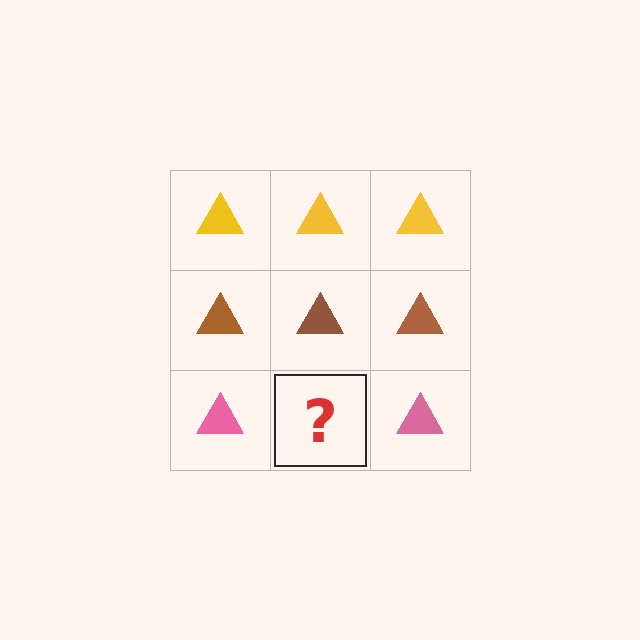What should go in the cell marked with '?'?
The missing cell should contain a pink triangle.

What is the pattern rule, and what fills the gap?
The rule is that each row has a consistent color. The gap should be filled with a pink triangle.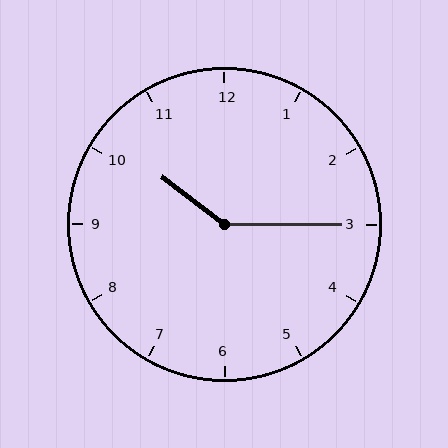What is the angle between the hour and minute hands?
Approximately 142 degrees.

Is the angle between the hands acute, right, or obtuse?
It is obtuse.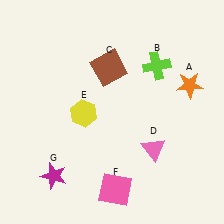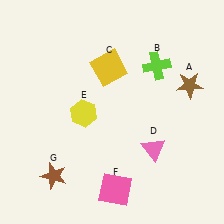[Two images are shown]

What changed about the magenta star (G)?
In Image 1, G is magenta. In Image 2, it changed to brown.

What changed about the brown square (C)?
In Image 1, C is brown. In Image 2, it changed to yellow.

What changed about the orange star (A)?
In Image 1, A is orange. In Image 2, it changed to brown.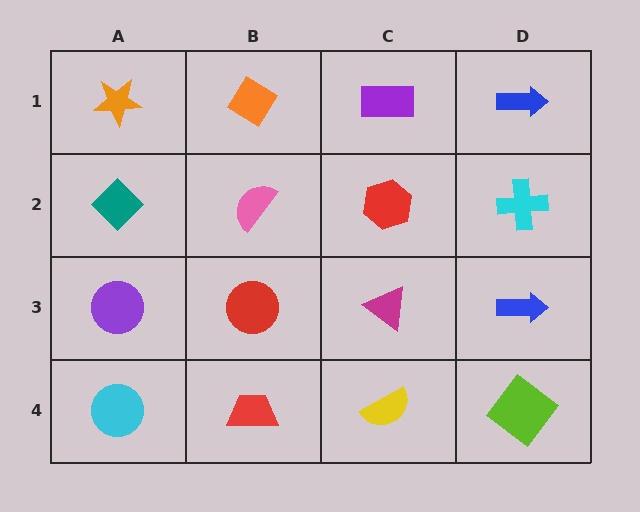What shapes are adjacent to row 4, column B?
A red circle (row 3, column B), a cyan circle (row 4, column A), a yellow semicircle (row 4, column C).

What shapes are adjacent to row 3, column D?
A cyan cross (row 2, column D), a lime diamond (row 4, column D), a magenta triangle (row 3, column C).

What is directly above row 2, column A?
An orange star.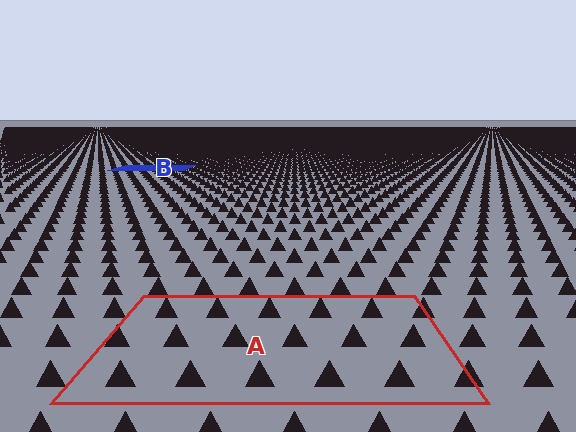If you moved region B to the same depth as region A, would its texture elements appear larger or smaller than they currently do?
They would appear larger. At a closer depth, the same texture elements are projected at a bigger on-screen size.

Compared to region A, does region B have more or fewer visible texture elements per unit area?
Region B has more texture elements per unit area — they are packed more densely because it is farther away.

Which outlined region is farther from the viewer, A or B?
Region B is farther from the viewer — the texture elements inside it appear smaller and more densely packed.